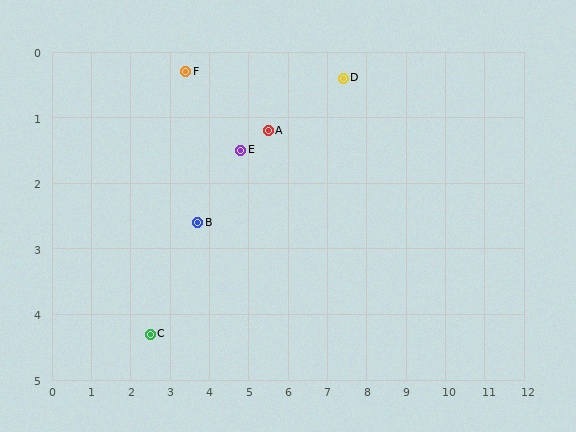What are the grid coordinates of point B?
Point B is at approximately (3.7, 2.6).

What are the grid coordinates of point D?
Point D is at approximately (7.4, 0.4).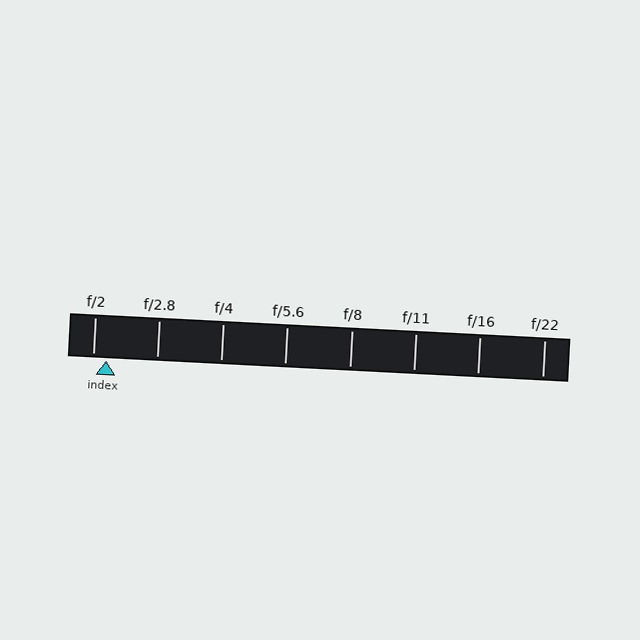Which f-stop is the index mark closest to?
The index mark is closest to f/2.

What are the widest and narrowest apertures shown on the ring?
The widest aperture shown is f/2 and the narrowest is f/22.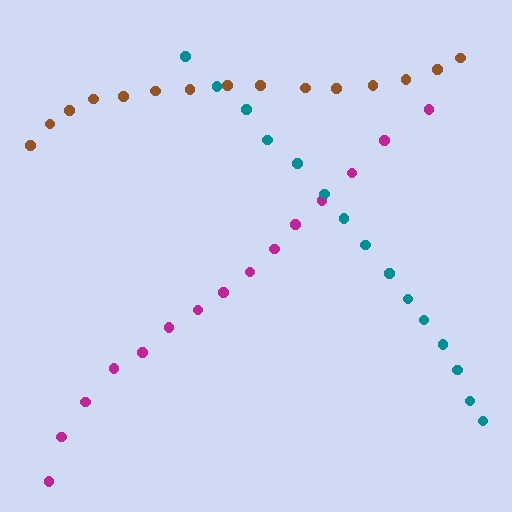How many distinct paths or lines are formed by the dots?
There are 3 distinct paths.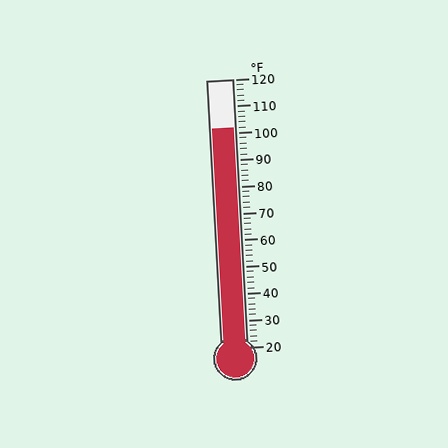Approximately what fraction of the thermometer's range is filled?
The thermometer is filled to approximately 80% of its range.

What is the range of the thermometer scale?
The thermometer scale ranges from 20°F to 120°F.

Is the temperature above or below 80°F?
The temperature is above 80°F.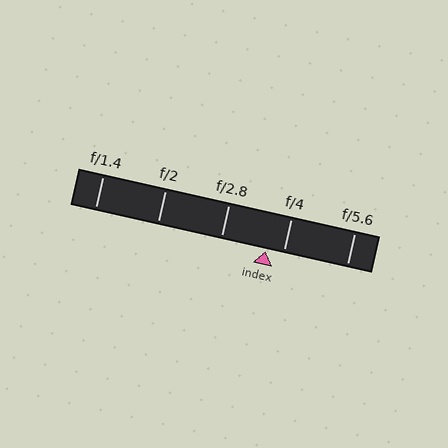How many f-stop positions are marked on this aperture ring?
There are 5 f-stop positions marked.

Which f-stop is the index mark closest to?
The index mark is closest to f/4.